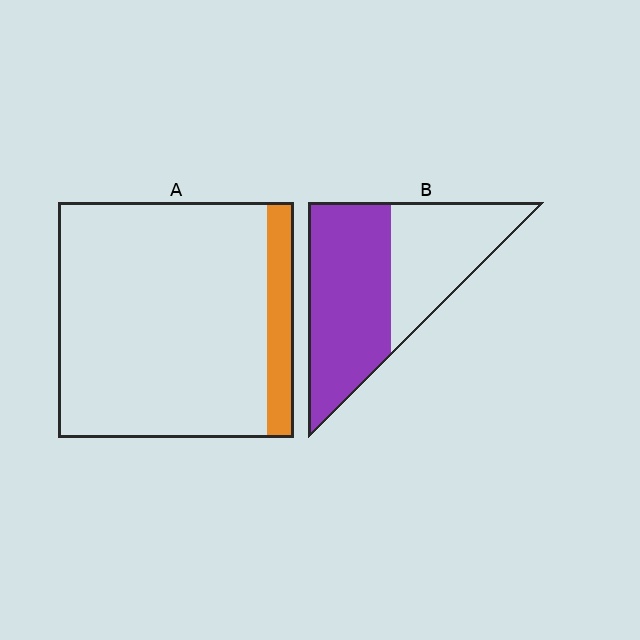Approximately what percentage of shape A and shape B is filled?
A is approximately 10% and B is approximately 60%.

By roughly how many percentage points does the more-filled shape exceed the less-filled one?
By roughly 45 percentage points (B over A).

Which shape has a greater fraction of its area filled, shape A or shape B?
Shape B.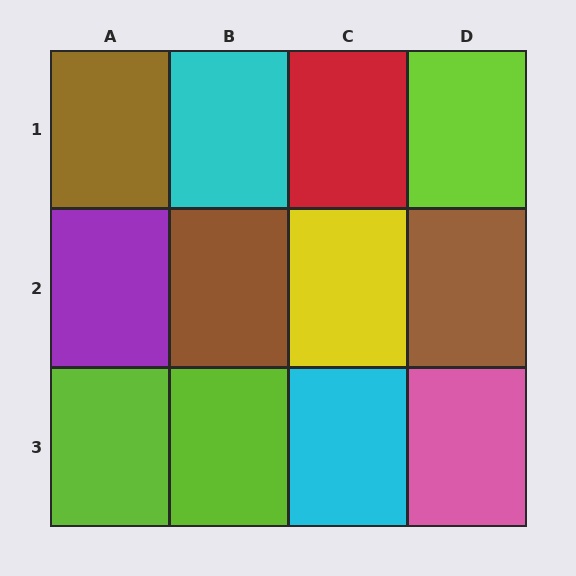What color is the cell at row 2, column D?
Brown.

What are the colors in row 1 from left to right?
Brown, cyan, red, lime.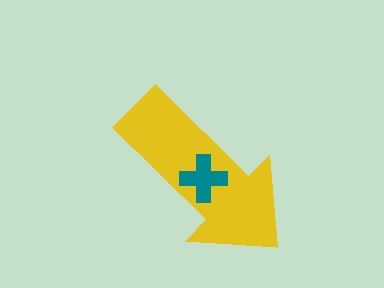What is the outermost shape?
The yellow arrow.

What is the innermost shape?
The teal cross.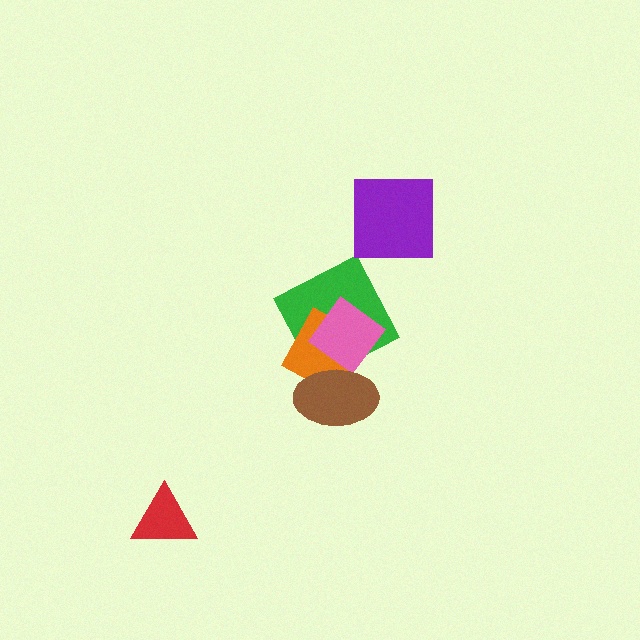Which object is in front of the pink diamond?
The brown ellipse is in front of the pink diamond.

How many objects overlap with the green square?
3 objects overlap with the green square.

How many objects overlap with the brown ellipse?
3 objects overlap with the brown ellipse.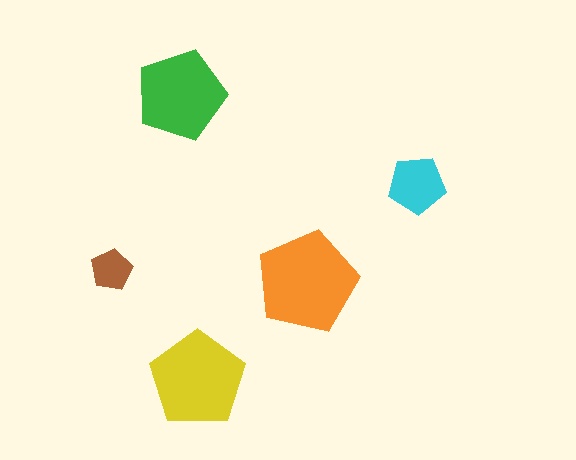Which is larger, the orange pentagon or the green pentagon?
The orange one.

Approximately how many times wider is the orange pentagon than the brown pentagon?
About 2.5 times wider.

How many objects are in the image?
There are 5 objects in the image.